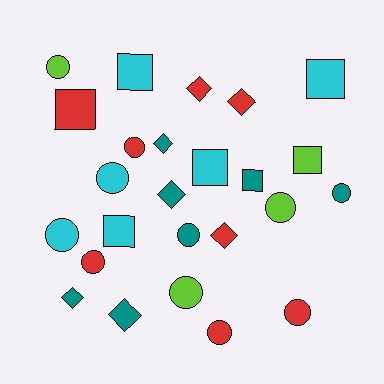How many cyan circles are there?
There are 2 cyan circles.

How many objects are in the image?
There are 25 objects.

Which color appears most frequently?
Red, with 8 objects.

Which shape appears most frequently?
Circle, with 11 objects.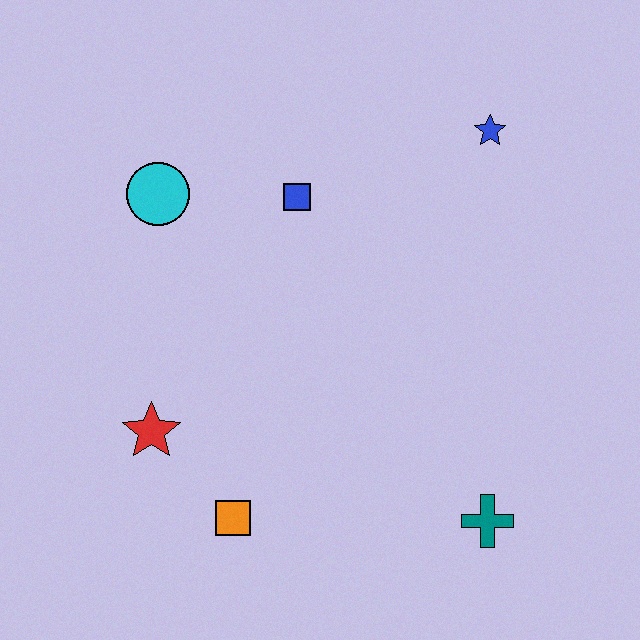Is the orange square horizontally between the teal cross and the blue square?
No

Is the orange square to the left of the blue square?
Yes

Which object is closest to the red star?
The orange square is closest to the red star.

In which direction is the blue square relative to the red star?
The blue square is above the red star.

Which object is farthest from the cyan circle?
The teal cross is farthest from the cyan circle.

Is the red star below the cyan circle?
Yes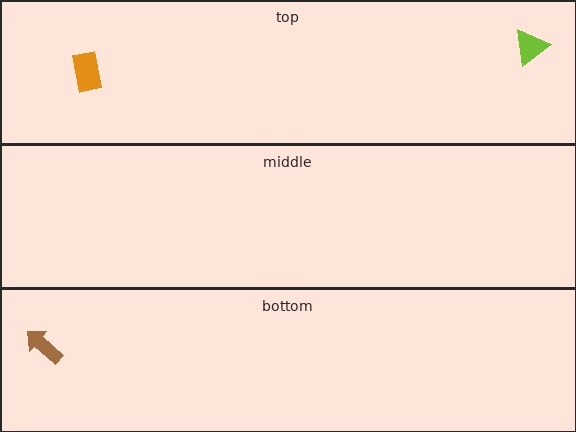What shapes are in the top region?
The lime triangle, the orange rectangle.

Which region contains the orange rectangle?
The top region.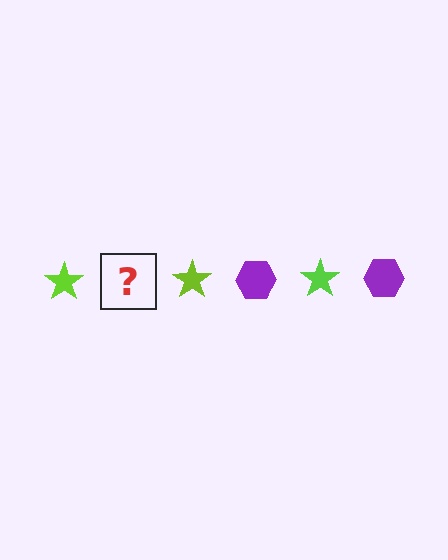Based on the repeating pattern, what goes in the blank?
The blank should be a purple hexagon.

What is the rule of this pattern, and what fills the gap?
The rule is that the pattern alternates between lime star and purple hexagon. The gap should be filled with a purple hexagon.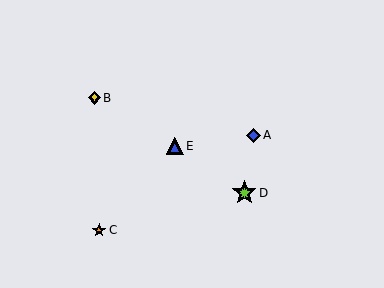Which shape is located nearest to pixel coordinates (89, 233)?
The orange star (labeled C) at (99, 230) is nearest to that location.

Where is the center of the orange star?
The center of the orange star is at (99, 230).